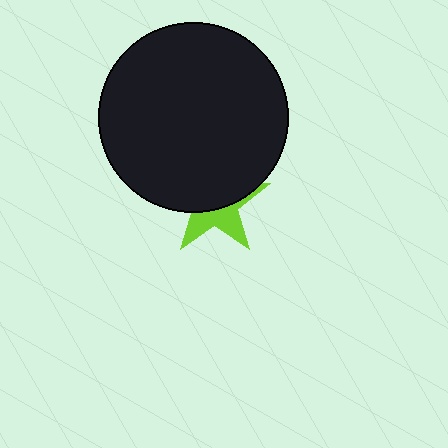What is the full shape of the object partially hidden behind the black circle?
The partially hidden object is a lime star.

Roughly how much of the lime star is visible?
A small part of it is visible (roughly 40%).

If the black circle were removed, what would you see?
You would see the complete lime star.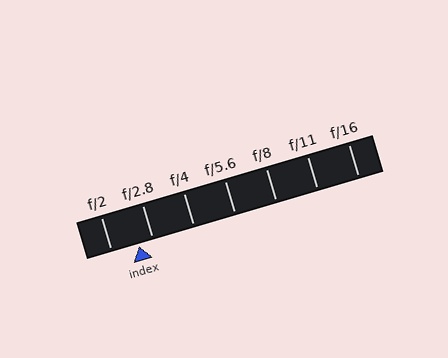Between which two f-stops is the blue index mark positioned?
The index mark is between f/2 and f/2.8.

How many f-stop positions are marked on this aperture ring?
There are 7 f-stop positions marked.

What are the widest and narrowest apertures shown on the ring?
The widest aperture shown is f/2 and the narrowest is f/16.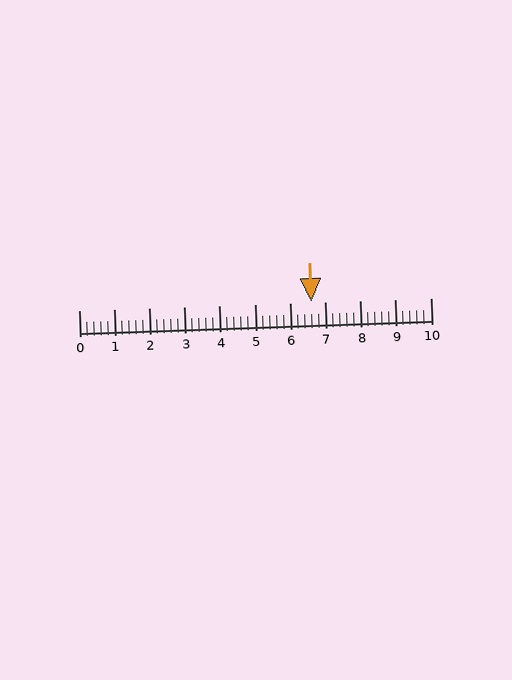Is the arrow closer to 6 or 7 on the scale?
The arrow is closer to 7.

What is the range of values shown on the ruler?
The ruler shows values from 0 to 10.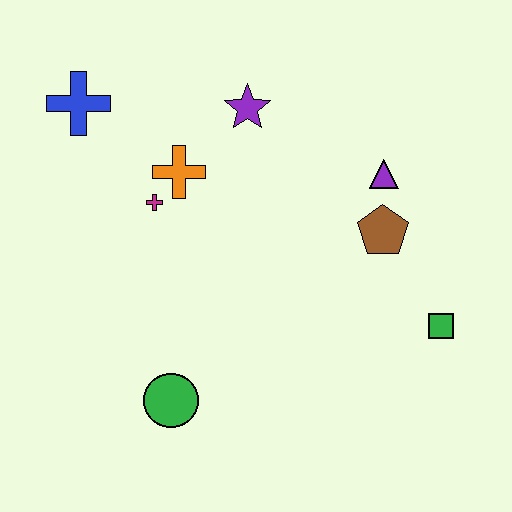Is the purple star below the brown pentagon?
No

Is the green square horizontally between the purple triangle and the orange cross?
No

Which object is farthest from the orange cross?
The green square is farthest from the orange cross.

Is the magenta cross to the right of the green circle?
No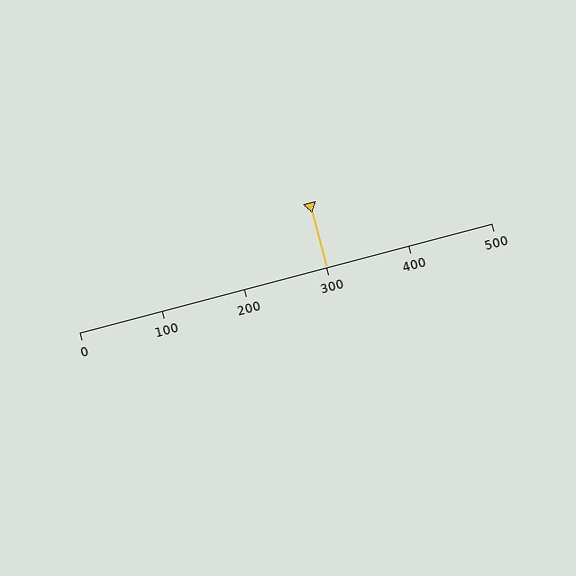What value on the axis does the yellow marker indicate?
The marker indicates approximately 300.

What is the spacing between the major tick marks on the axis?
The major ticks are spaced 100 apart.